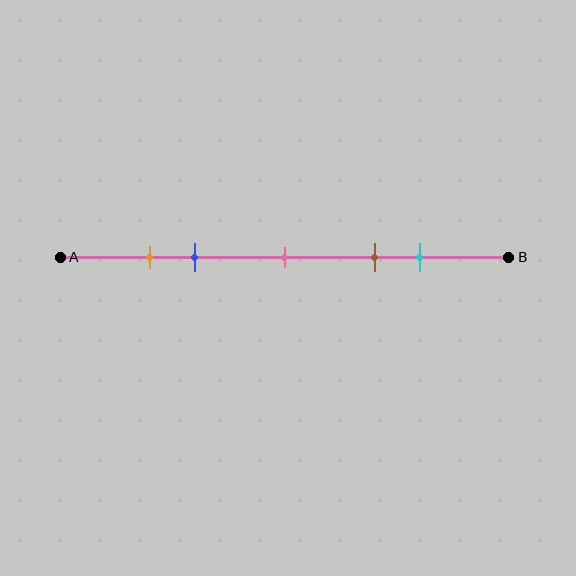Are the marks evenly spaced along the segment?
No, the marks are not evenly spaced.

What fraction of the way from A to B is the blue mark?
The blue mark is approximately 30% (0.3) of the way from A to B.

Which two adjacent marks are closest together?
The orange and blue marks are the closest adjacent pair.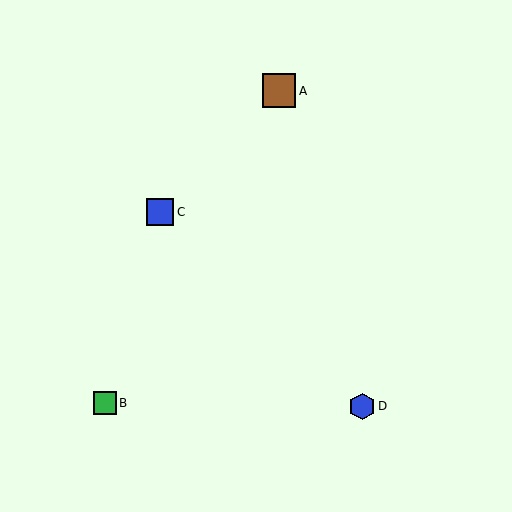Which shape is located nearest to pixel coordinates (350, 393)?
The blue hexagon (labeled D) at (362, 406) is nearest to that location.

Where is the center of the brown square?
The center of the brown square is at (279, 91).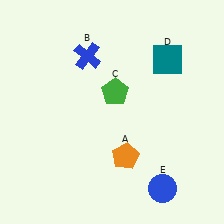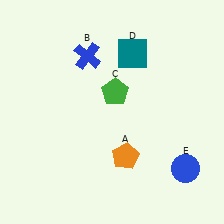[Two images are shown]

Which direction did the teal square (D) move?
The teal square (D) moved left.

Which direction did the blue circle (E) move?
The blue circle (E) moved right.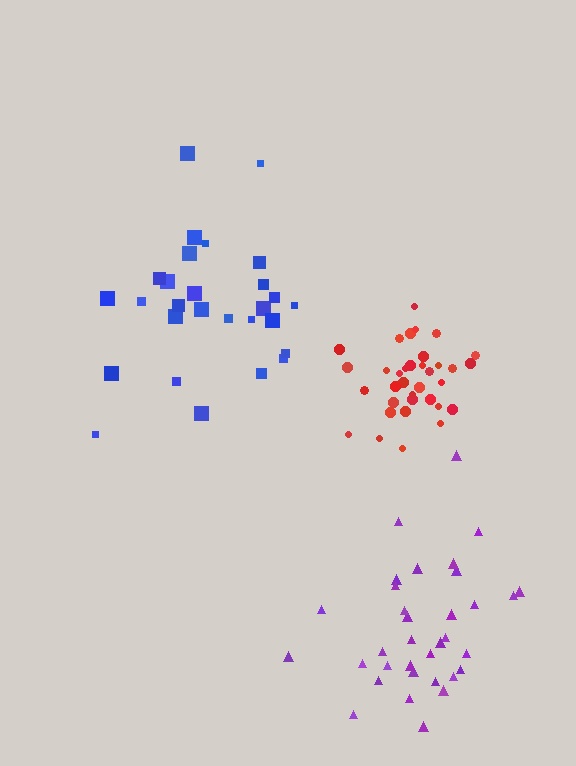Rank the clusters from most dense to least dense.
red, purple, blue.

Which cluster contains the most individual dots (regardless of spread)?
Red (35).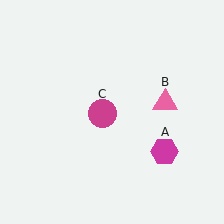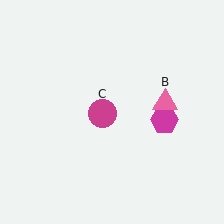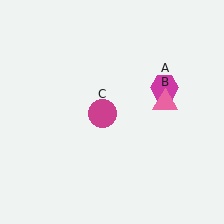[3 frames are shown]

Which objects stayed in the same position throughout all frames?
Pink triangle (object B) and magenta circle (object C) remained stationary.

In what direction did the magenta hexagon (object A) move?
The magenta hexagon (object A) moved up.